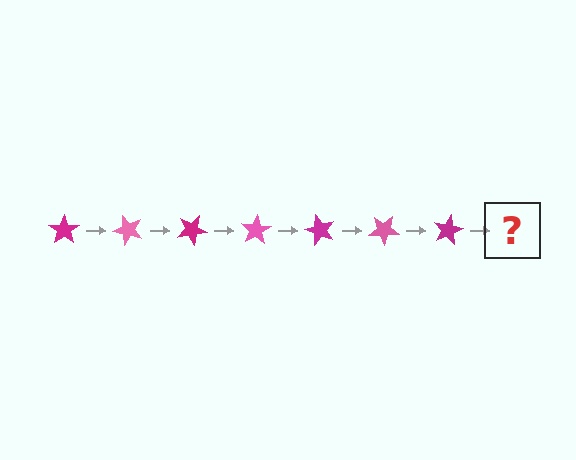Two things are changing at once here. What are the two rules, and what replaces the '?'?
The two rules are that it rotates 50 degrees each step and the color cycles through magenta and pink. The '?' should be a pink star, rotated 350 degrees from the start.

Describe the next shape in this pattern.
It should be a pink star, rotated 350 degrees from the start.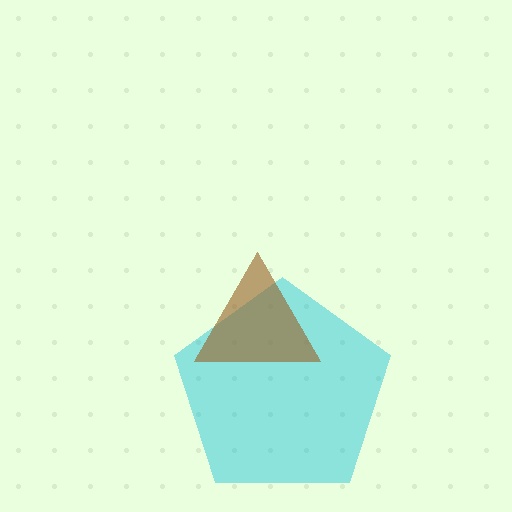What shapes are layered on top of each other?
The layered shapes are: a cyan pentagon, a brown triangle.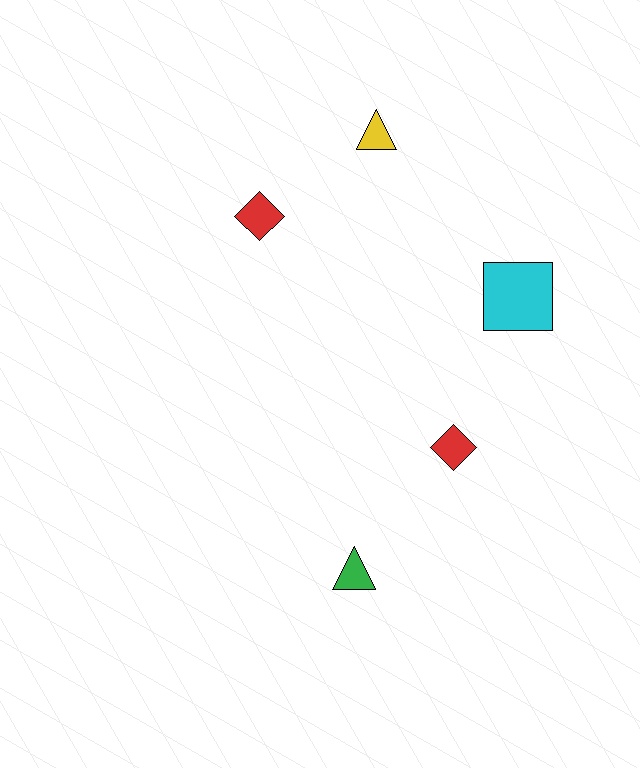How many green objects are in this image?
There is 1 green object.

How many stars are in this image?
There are no stars.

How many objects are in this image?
There are 5 objects.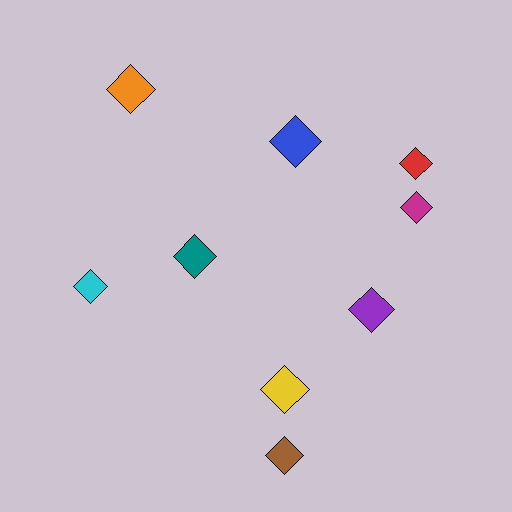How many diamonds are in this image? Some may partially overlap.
There are 9 diamonds.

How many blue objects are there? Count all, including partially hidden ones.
There is 1 blue object.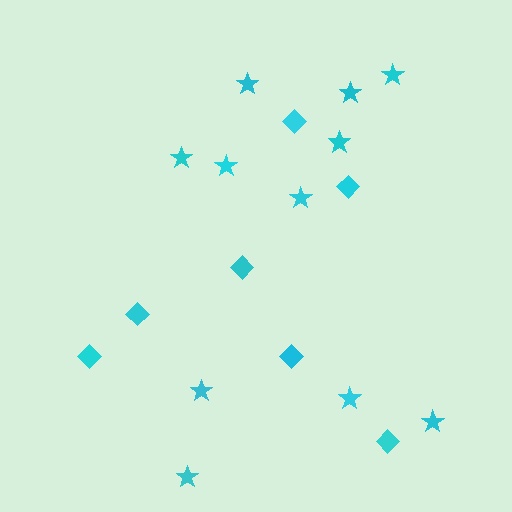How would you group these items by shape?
There are 2 groups: one group of stars (11) and one group of diamonds (7).